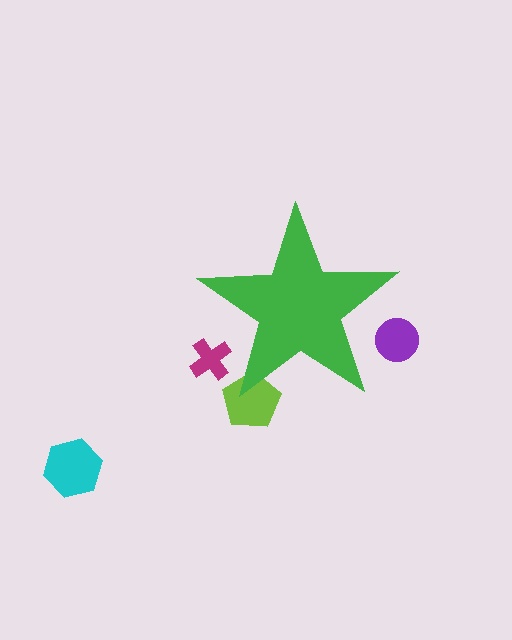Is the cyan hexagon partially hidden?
No, the cyan hexagon is fully visible.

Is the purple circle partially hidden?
Yes, the purple circle is partially hidden behind the green star.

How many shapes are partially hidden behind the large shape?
3 shapes are partially hidden.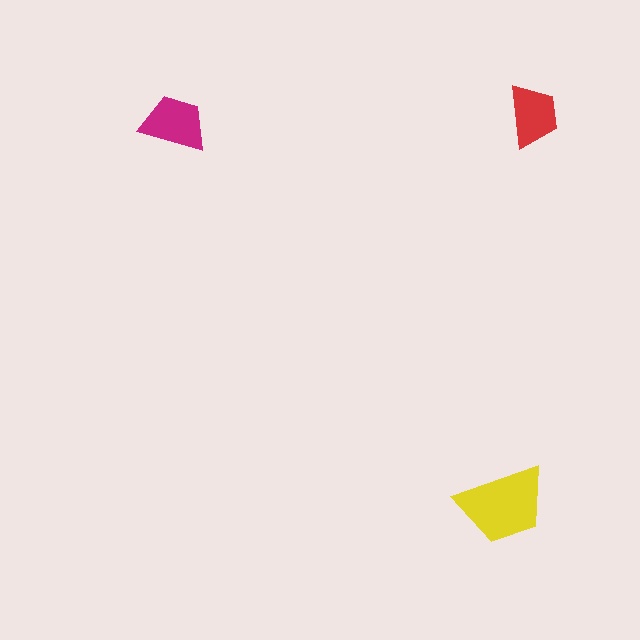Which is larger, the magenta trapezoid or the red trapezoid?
The magenta one.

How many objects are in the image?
There are 3 objects in the image.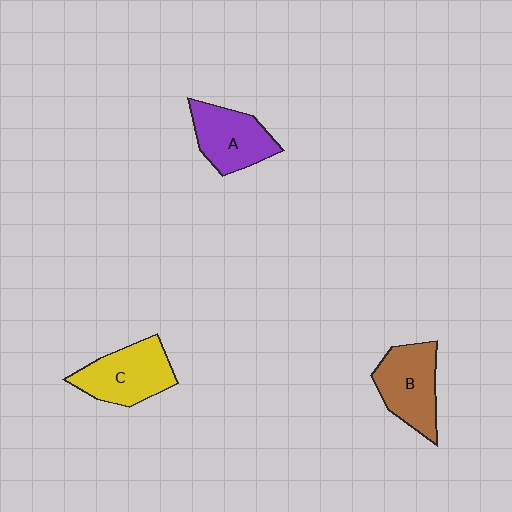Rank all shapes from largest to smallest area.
From largest to smallest: C (yellow), B (brown), A (purple).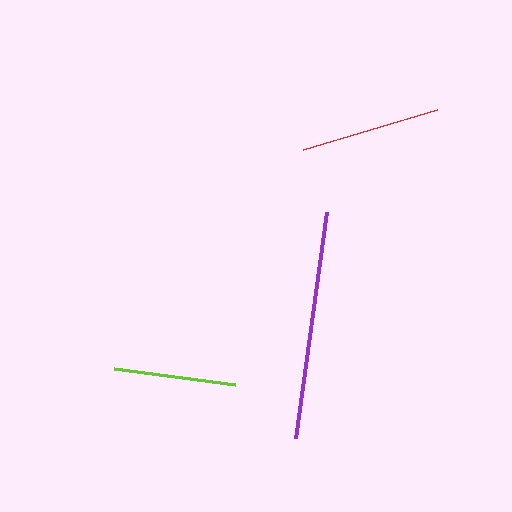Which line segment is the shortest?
The lime line is the shortest at approximately 122 pixels.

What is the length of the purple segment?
The purple segment is approximately 228 pixels long.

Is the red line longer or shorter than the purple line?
The purple line is longer than the red line.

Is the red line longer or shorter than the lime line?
The red line is longer than the lime line.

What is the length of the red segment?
The red segment is approximately 140 pixels long.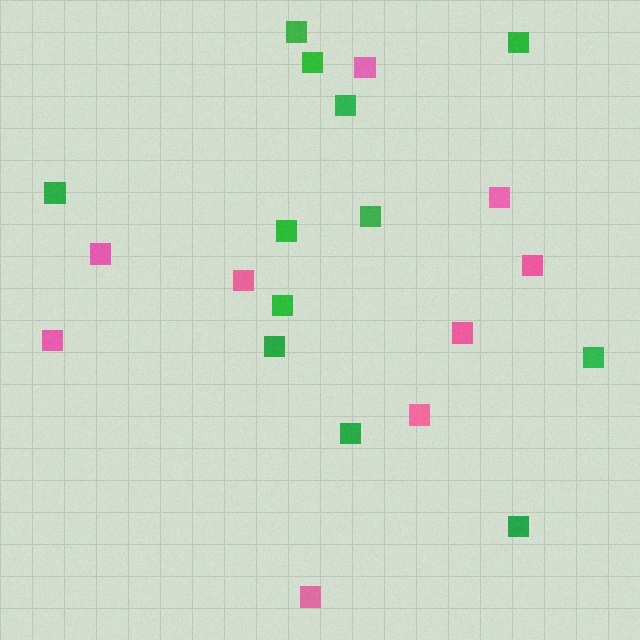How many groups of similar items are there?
There are 2 groups: one group of pink squares (9) and one group of green squares (12).